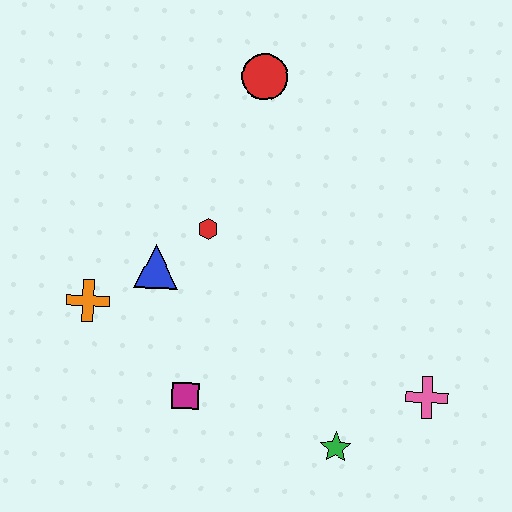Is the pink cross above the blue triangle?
No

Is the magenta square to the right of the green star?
No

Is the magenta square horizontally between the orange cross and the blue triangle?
No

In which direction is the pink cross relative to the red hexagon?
The pink cross is to the right of the red hexagon.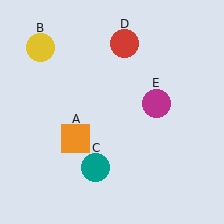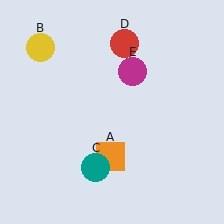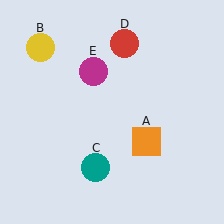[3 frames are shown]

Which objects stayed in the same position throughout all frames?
Yellow circle (object B) and teal circle (object C) and red circle (object D) remained stationary.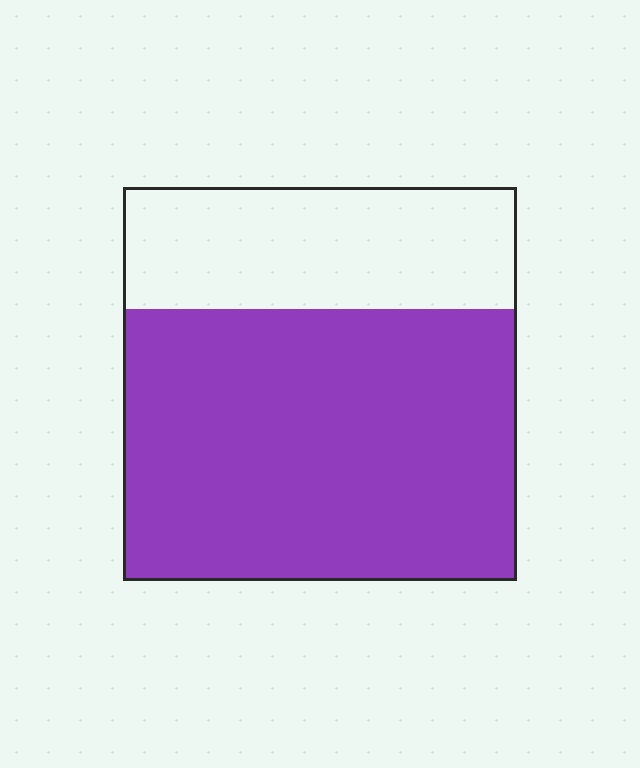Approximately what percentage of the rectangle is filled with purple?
Approximately 70%.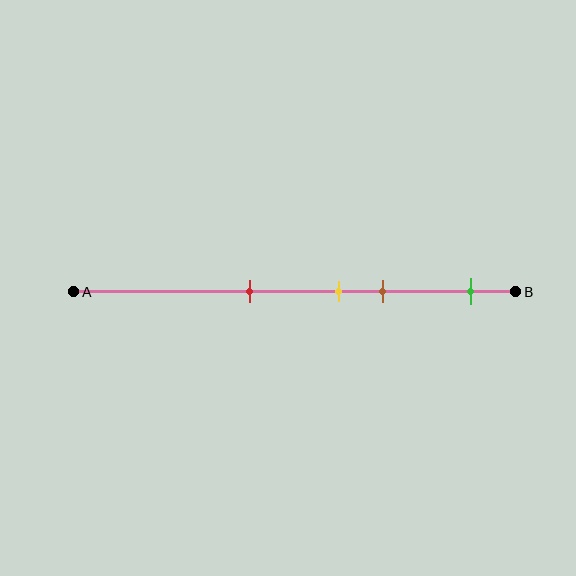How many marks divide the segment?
There are 4 marks dividing the segment.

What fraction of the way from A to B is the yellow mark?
The yellow mark is approximately 60% (0.6) of the way from A to B.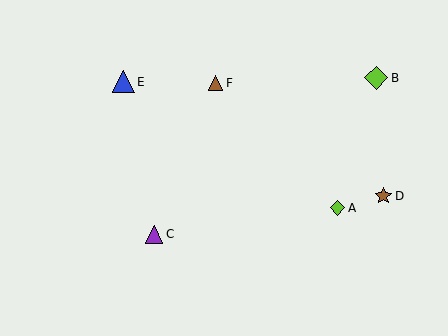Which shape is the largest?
The lime diamond (labeled B) is the largest.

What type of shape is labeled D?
Shape D is a brown star.